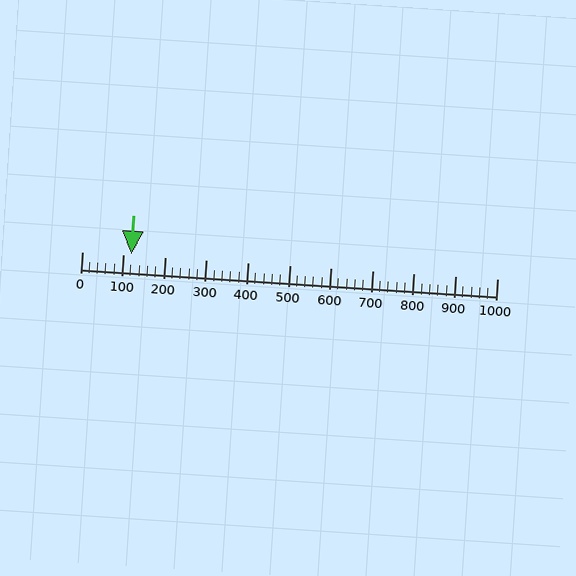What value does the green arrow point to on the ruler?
The green arrow points to approximately 118.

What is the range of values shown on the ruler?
The ruler shows values from 0 to 1000.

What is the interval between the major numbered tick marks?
The major tick marks are spaced 100 units apart.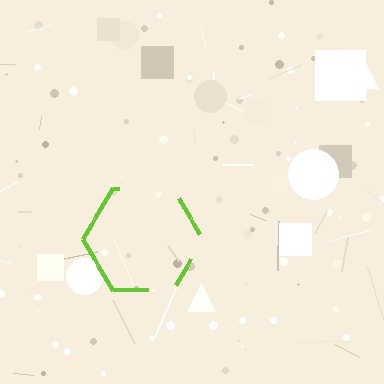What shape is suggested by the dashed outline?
The dashed outline suggests a hexagon.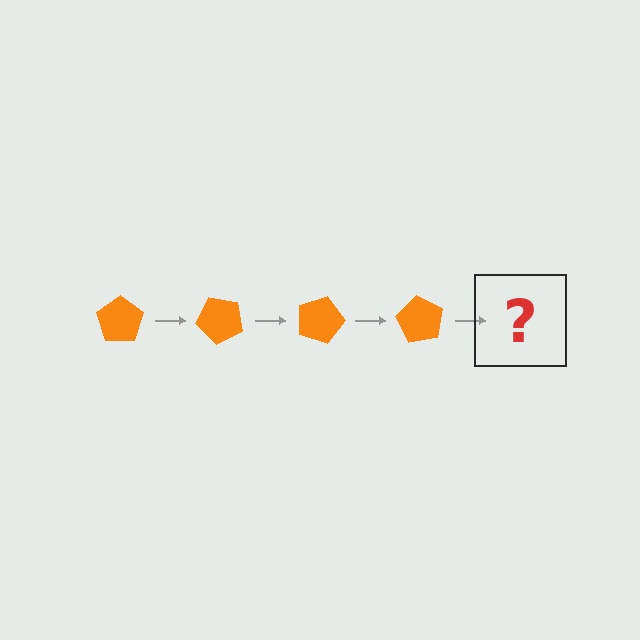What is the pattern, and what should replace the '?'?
The pattern is that the pentagon rotates 45 degrees each step. The '?' should be an orange pentagon rotated 180 degrees.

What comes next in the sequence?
The next element should be an orange pentagon rotated 180 degrees.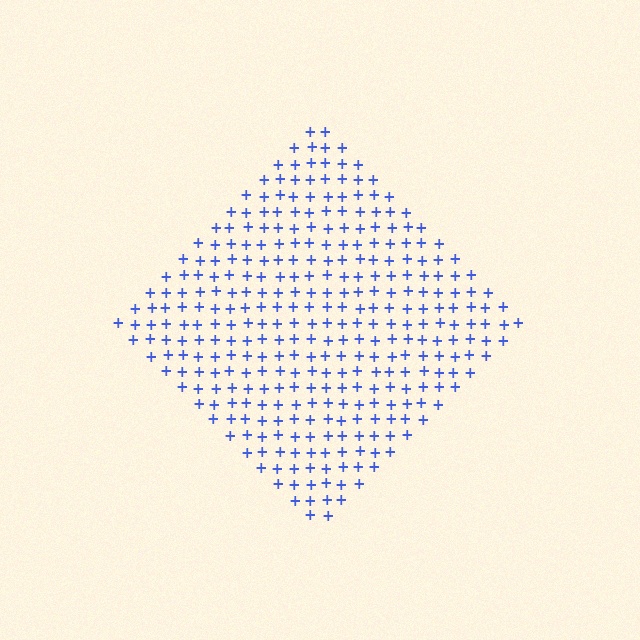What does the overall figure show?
The overall figure shows a diamond.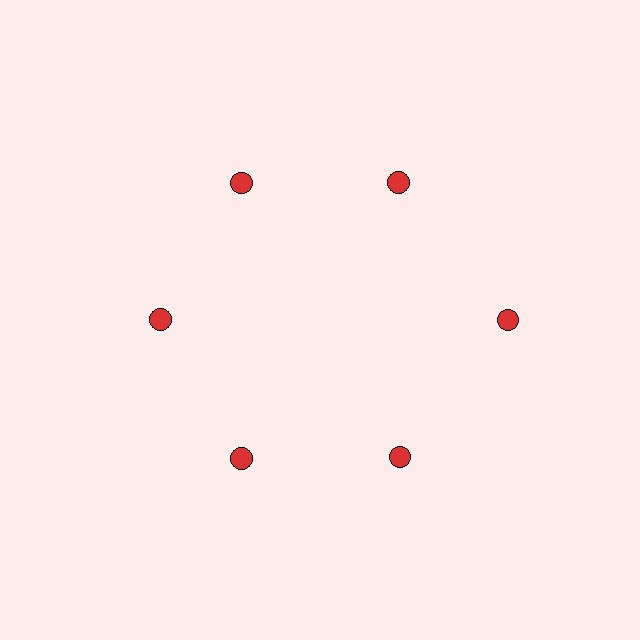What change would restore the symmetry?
The symmetry would be restored by moving it inward, back onto the ring so that all 6 circles sit at equal angles and equal distance from the center.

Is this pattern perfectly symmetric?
No. The 6 red circles are arranged in a ring, but one element near the 3 o'clock position is pushed outward from the center, breaking the 6-fold rotational symmetry.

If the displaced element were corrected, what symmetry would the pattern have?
It would have 6-fold rotational symmetry — the pattern would map onto itself every 60 degrees.